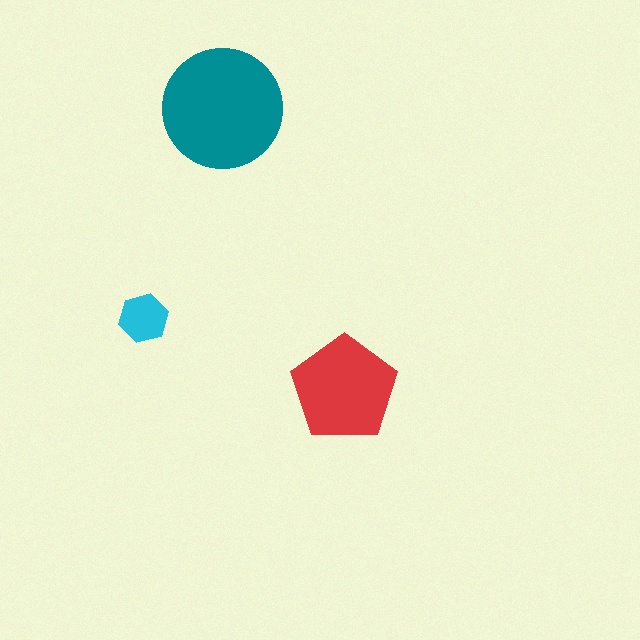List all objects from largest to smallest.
The teal circle, the red pentagon, the cyan hexagon.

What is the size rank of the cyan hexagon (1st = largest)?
3rd.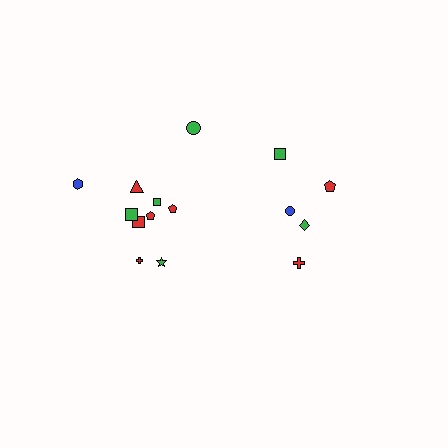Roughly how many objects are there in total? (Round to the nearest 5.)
Roughly 15 objects in total.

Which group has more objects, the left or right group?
The left group.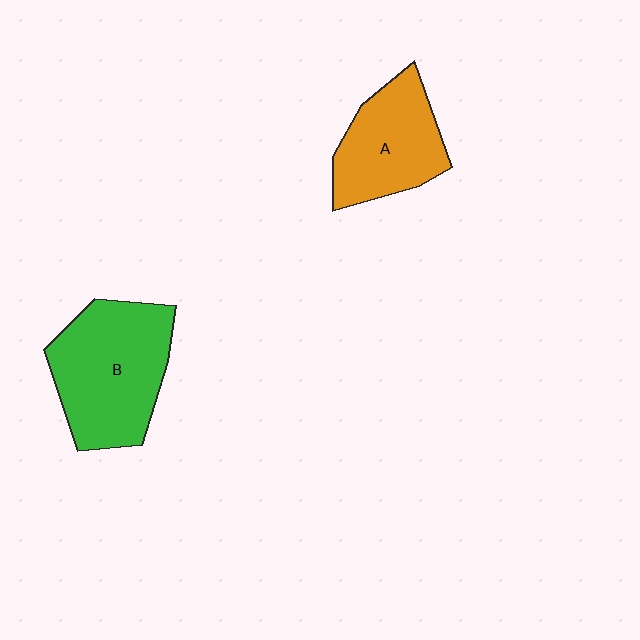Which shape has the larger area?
Shape B (green).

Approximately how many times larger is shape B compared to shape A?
Approximately 1.4 times.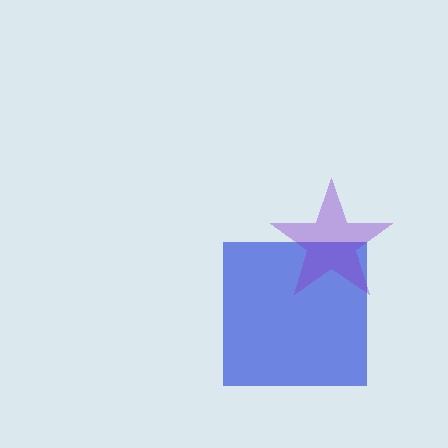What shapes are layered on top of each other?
The layered shapes are: a blue square, a purple star.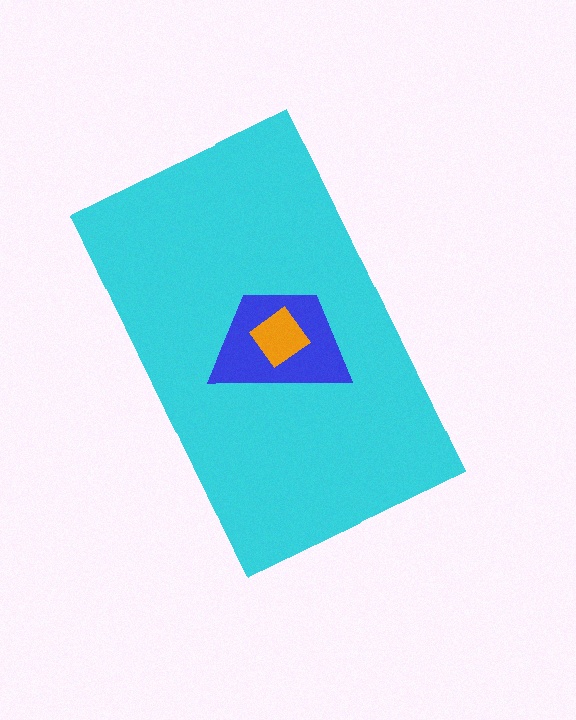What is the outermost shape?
The cyan rectangle.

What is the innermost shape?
The orange diamond.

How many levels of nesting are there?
3.